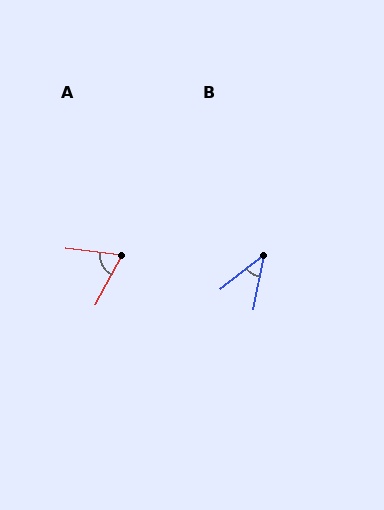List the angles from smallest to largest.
B (40°), A (68°).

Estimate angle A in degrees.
Approximately 68 degrees.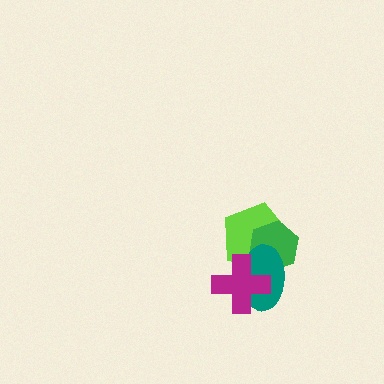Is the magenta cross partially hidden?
No, no other shape covers it.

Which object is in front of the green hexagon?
The teal ellipse is in front of the green hexagon.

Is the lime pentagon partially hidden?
Yes, it is partially covered by another shape.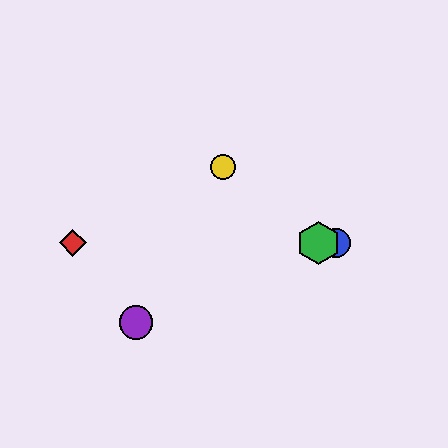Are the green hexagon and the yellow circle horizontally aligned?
No, the green hexagon is at y≈243 and the yellow circle is at y≈167.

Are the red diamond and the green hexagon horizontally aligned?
Yes, both are at y≈243.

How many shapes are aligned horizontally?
3 shapes (the red diamond, the blue circle, the green hexagon) are aligned horizontally.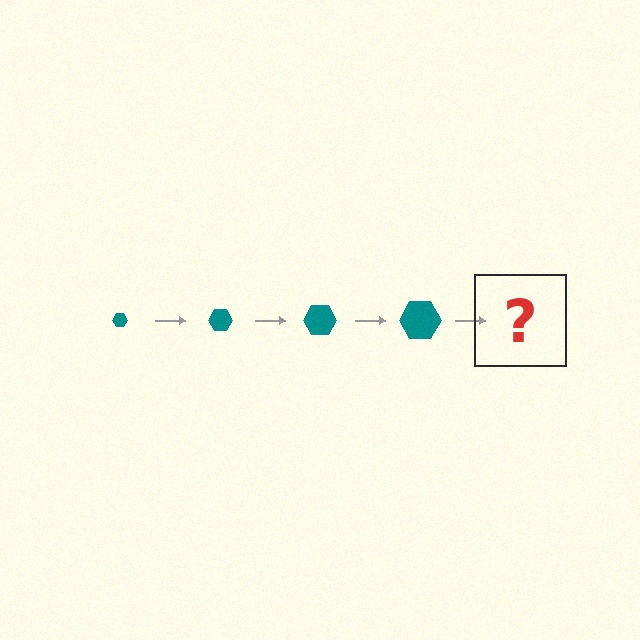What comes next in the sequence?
The next element should be a teal hexagon, larger than the previous one.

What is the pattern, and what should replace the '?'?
The pattern is that the hexagon gets progressively larger each step. The '?' should be a teal hexagon, larger than the previous one.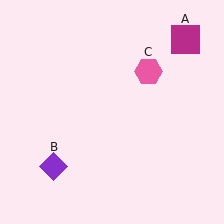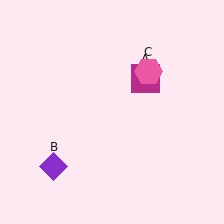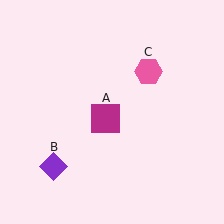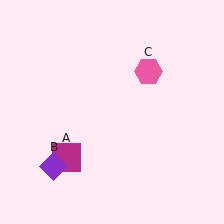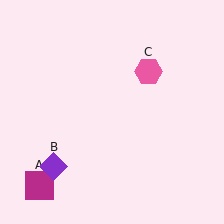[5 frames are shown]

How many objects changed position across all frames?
1 object changed position: magenta square (object A).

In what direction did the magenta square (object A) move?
The magenta square (object A) moved down and to the left.